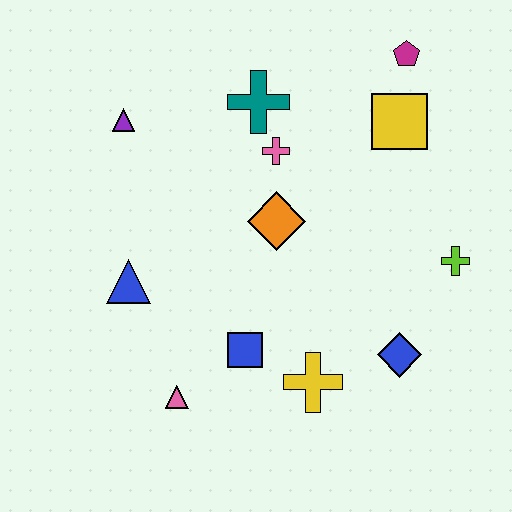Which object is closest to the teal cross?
The pink cross is closest to the teal cross.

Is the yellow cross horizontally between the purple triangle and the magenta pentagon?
Yes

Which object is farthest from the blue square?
The magenta pentagon is farthest from the blue square.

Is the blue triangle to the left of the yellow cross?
Yes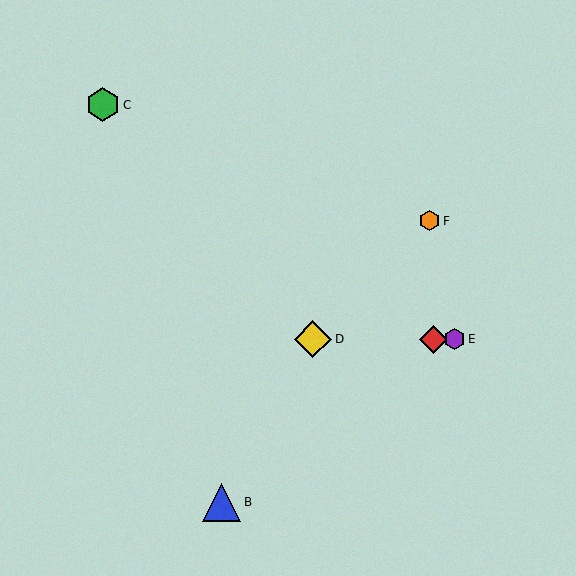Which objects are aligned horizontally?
Objects A, D, E are aligned horizontally.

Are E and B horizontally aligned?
No, E is at y≈339 and B is at y≈502.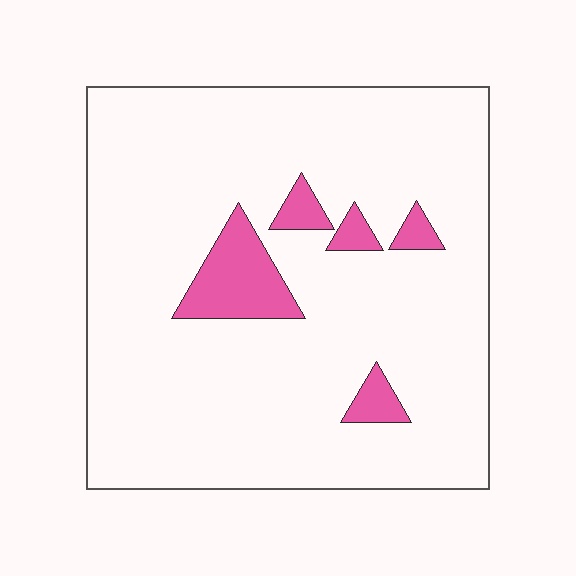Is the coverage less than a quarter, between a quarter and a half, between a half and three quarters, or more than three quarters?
Less than a quarter.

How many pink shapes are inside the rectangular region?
5.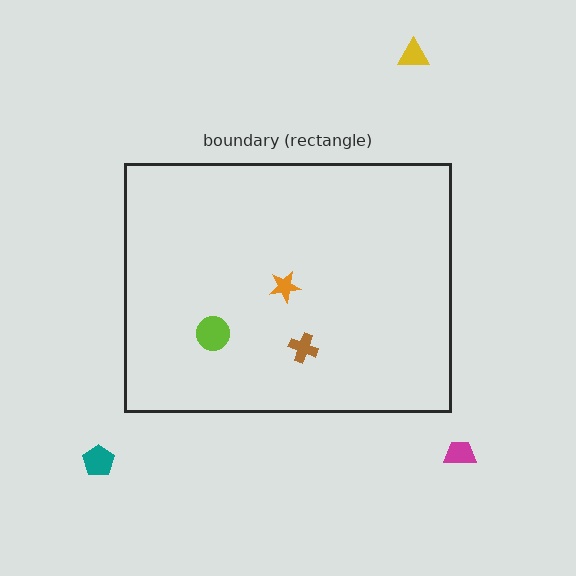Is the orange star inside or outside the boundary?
Inside.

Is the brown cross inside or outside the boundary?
Inside.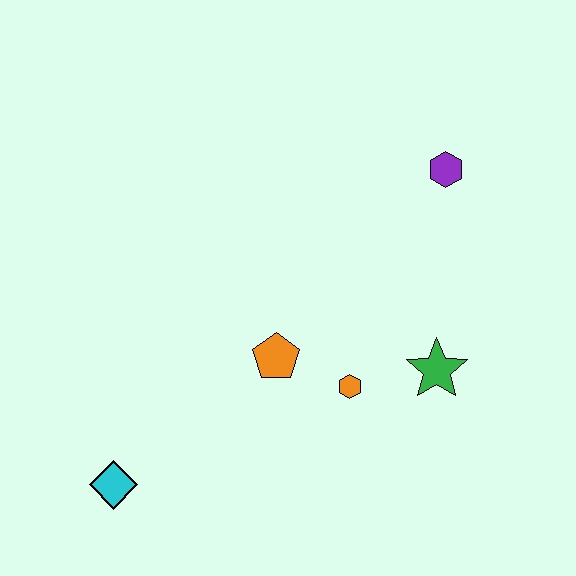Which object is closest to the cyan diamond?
The orange pentagon is closest to the cyan diamond.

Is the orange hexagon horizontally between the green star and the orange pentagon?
Yes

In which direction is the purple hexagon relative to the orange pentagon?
The purple hexagon is above the orange pentagon.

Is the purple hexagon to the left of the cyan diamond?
No